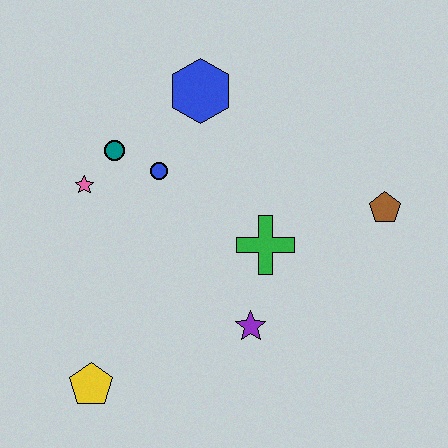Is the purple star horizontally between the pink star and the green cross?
Yes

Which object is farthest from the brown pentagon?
The yellow pentagon is farthest from the brown pentagon.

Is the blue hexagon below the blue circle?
No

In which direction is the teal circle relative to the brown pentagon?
The teal circle is to the left of the brown pentagon.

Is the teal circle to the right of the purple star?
No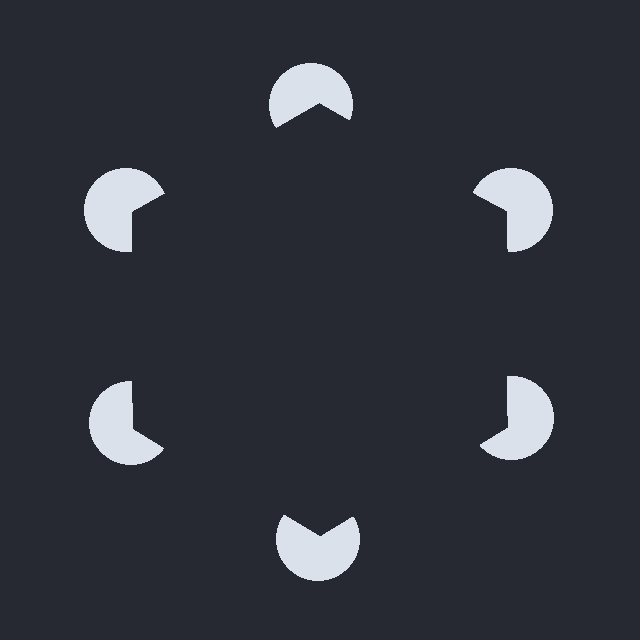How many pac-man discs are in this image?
There are 6 — one at each vertex of the illusory hexagon.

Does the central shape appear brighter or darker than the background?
It typically appears slightly darker than the background, even though no actual brightness change is drawn.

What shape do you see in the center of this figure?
An illusory hexagon — its edges are inferred from the aligned wedge cuts in the pac-man discs, not physically drawn.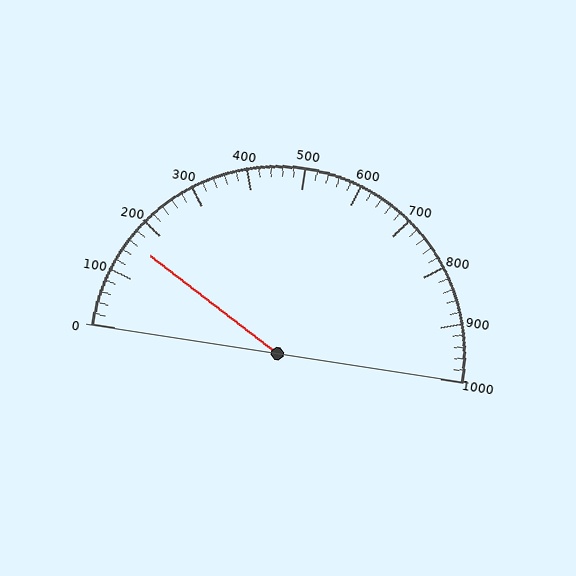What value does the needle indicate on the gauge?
The needle indicates approximately 160.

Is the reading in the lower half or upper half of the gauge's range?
The reading is in the lower half of the range (0 to 1000).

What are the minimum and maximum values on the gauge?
The gauge ranges from 0 to 1000.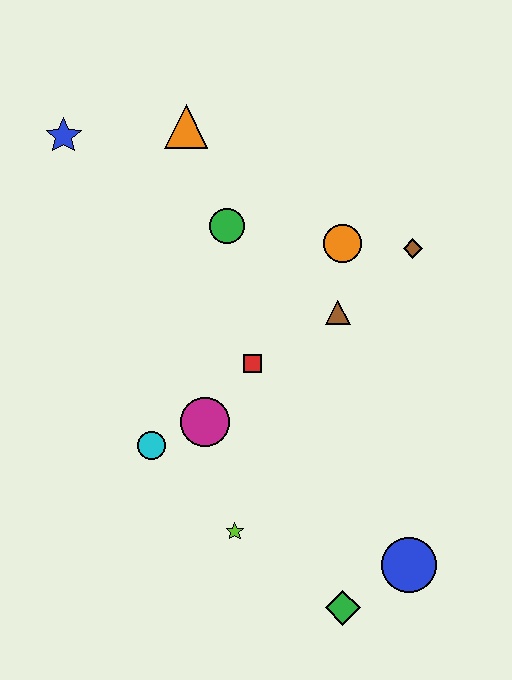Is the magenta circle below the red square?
Yes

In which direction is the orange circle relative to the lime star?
The orange circle is above the lime star.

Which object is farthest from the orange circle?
The green diamond is farthest from the orange circle.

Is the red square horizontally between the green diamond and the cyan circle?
Yes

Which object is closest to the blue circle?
The green diamond is closest to the blue circle.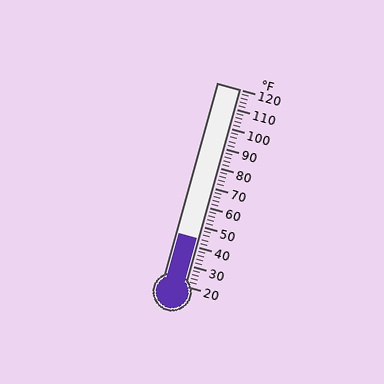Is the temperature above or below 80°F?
The temperature is below 80°F.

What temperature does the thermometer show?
The thermometer shows approximately 44°F.